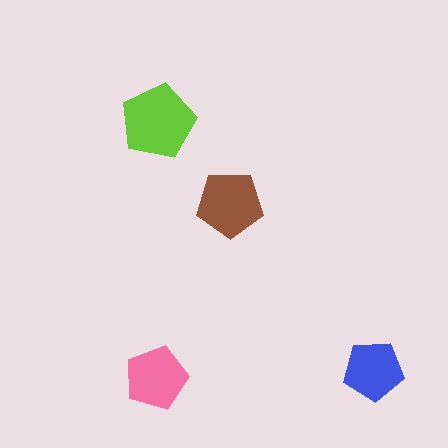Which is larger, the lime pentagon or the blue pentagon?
The lime one.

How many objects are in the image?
There are 4 objects in the image.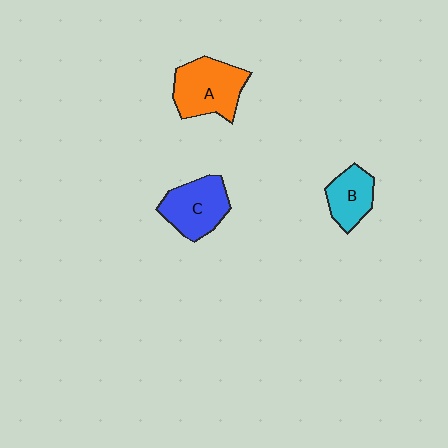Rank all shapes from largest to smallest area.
From largest to smallest: A (orange), C (blue), B (cyan).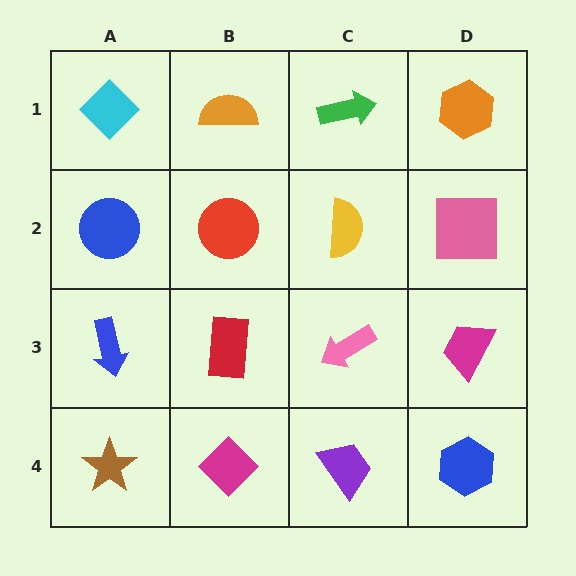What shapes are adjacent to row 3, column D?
A pink square (row 2, column D), a blue hexagon (row 4, column D), a pink arrow (row 3, column C).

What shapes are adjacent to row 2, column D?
An orange hexagon (row 1, column D), a magenta trapezoid (row 3, column D), a yellow semicircle (row 2, column C).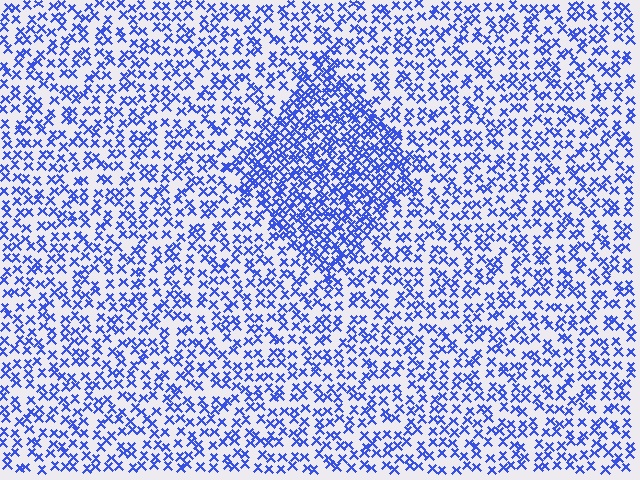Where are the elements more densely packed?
The elements are more densely packed inside the diamond boundary.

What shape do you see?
I see a diamond.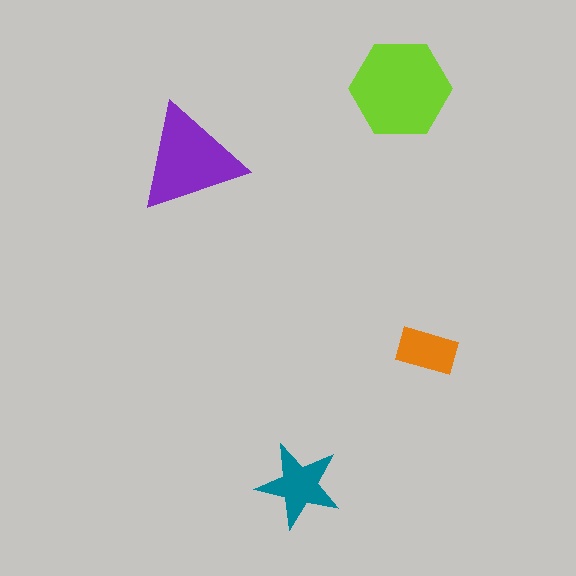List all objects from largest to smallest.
The lime hexagon, the purple triangle, the teal star, the orange rectangle.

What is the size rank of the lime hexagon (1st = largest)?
1st.